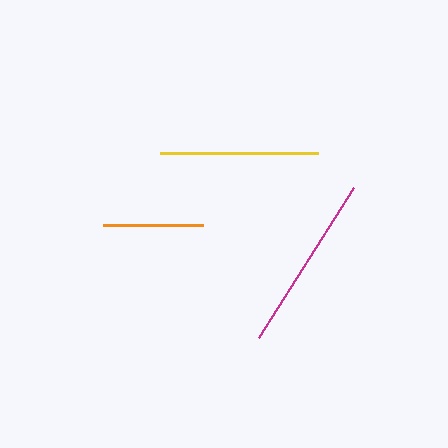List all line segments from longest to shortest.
From longest to shortest: magenta, yellow, orange.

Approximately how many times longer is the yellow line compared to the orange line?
The yellow line is approximately 1.6 times the length of the orange line.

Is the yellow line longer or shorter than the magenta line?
The magenta line is longer than the yellow line.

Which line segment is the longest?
The magenta line is the longest at approximately 177 pixels.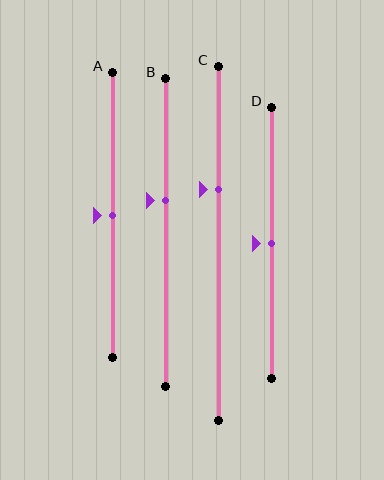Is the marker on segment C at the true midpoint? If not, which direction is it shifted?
No, the marker on segment C is shifted upward by about 15% of the segment length.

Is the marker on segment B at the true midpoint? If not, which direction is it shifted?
No, the marker on segment B is shifted upward by about 10% of the segment length.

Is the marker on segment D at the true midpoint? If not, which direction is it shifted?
Yes, the marker on segment D is at the true midpoint.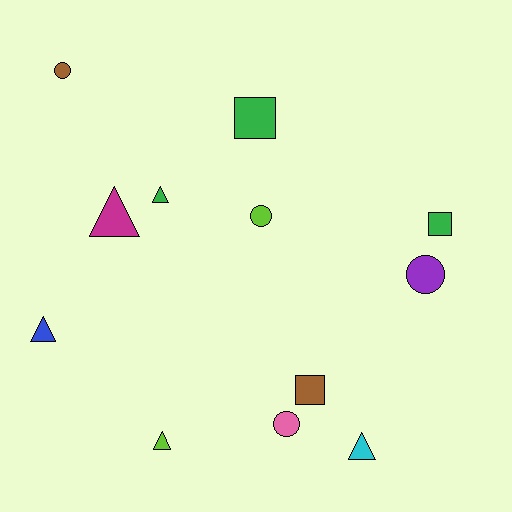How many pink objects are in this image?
There is 1 pink object.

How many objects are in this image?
There are 12 objects.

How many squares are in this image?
There are 3 squares.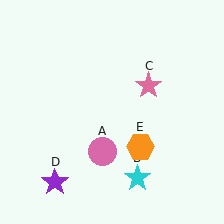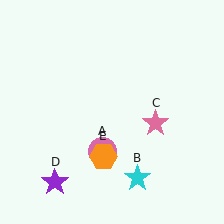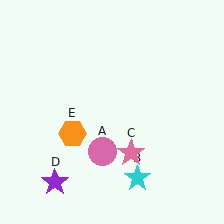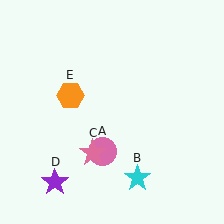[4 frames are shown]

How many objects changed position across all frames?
2 objects changed position: pink star (object C), orange hexagon (object E).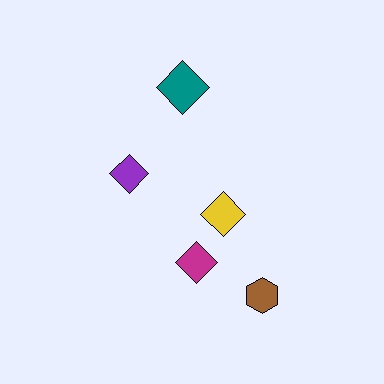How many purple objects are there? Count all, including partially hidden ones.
There is 1 purple object.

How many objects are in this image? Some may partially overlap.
There are 5 objects.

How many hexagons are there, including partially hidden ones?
There is 1 hexagon.